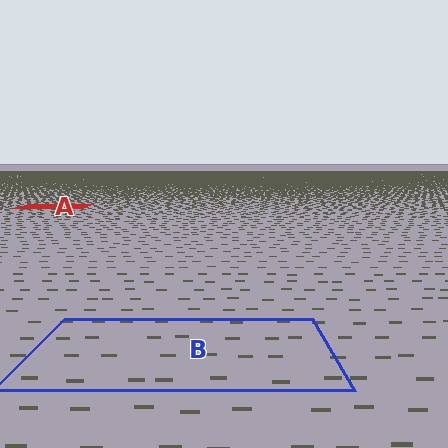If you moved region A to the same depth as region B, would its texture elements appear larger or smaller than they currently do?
They would appear larger. At a closer depth, the same texture elements are projected at a bigger on-screen size.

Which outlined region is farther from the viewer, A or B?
Region A is farther from the viewer — the texture elements inside it appear smaller and more densely packed.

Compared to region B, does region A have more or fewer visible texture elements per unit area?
Region A has more texture elements per unit area — they are packed more densely because it is farther away.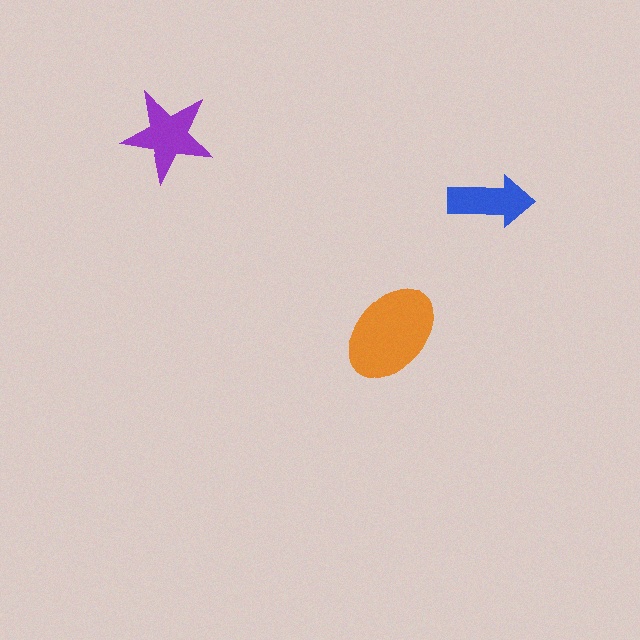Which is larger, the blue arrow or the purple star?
The purple star.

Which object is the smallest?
The blue arrow.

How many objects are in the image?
There are 3 objects in the image.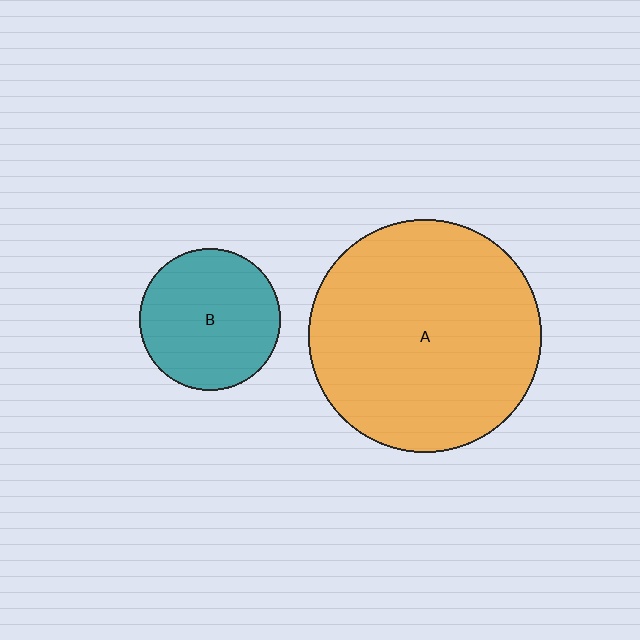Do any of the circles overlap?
No, none of the circles overlap.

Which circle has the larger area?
Circle A (orange).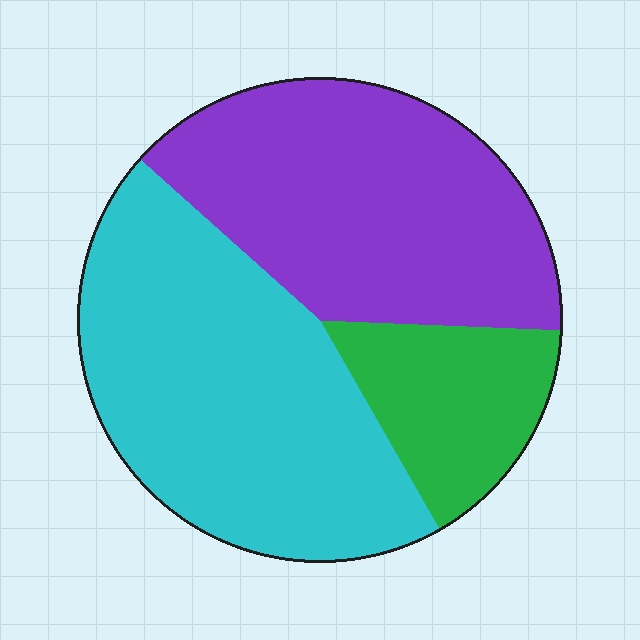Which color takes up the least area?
Green, at roughly 15%.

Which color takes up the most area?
Cyan, at roughly 45%.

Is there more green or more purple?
Purple.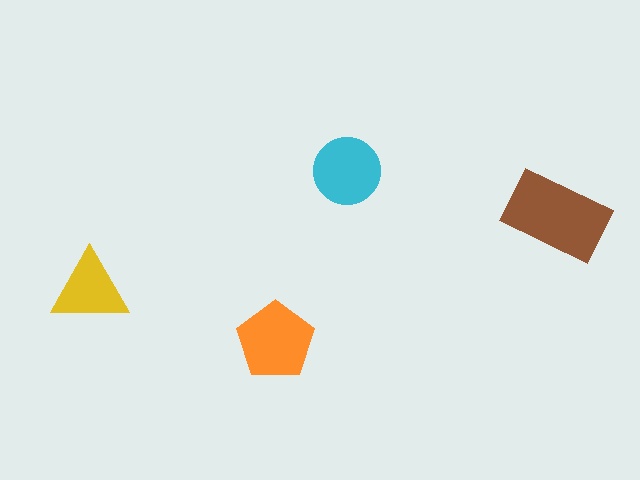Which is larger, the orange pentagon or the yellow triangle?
The orange pentagon.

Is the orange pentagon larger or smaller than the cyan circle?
Larger.